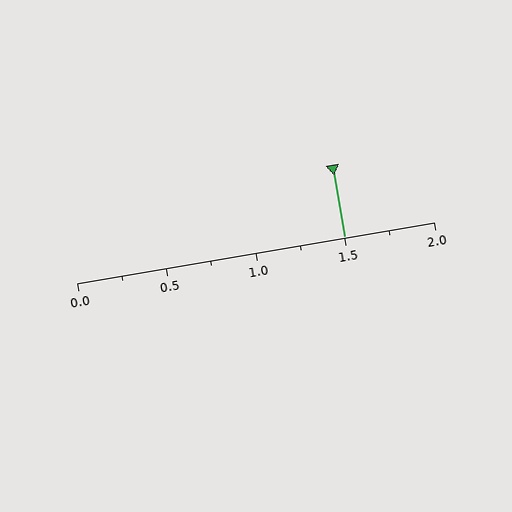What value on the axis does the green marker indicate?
The marker indicates approximately 1.5.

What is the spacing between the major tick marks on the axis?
The major ticks are spaced 0.5 apart.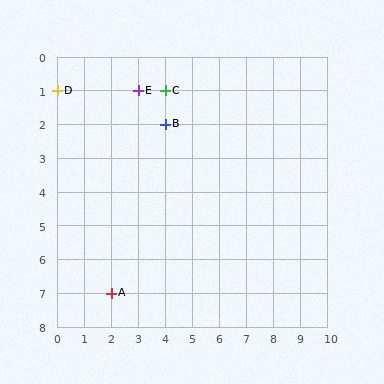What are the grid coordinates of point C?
Point C is at grid coordinates (4, 1).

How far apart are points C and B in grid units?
Points C and B are 1 row apart.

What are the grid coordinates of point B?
Point B is at grid coordinates (4, 2).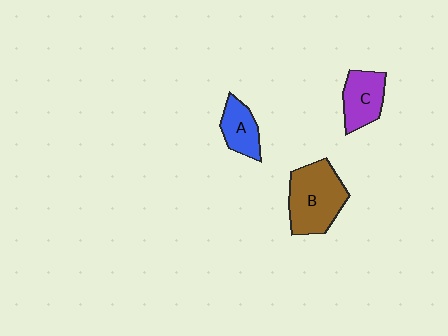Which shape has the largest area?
Shape B (brown).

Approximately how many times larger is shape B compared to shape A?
Approximately 1.9 times.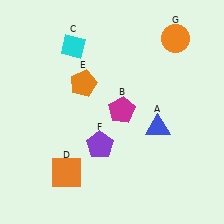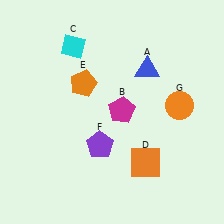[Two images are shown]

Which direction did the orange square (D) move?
The orange square (D) moved right.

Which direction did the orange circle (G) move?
The orange circle (G) moved down.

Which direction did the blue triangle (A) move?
The blue triangle (A) moved up.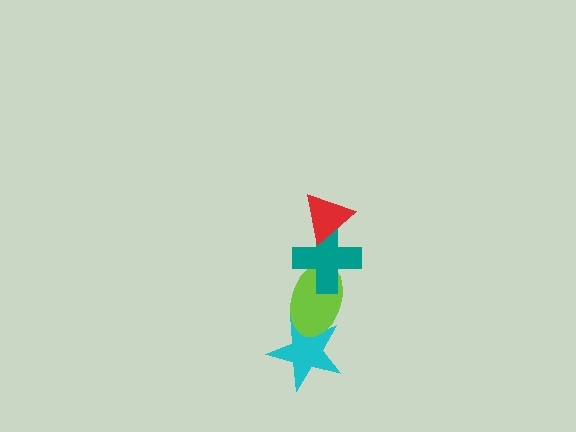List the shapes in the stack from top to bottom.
From top to bottom: the red triangle, the teal cross, the lime ellipse, the cyan star.